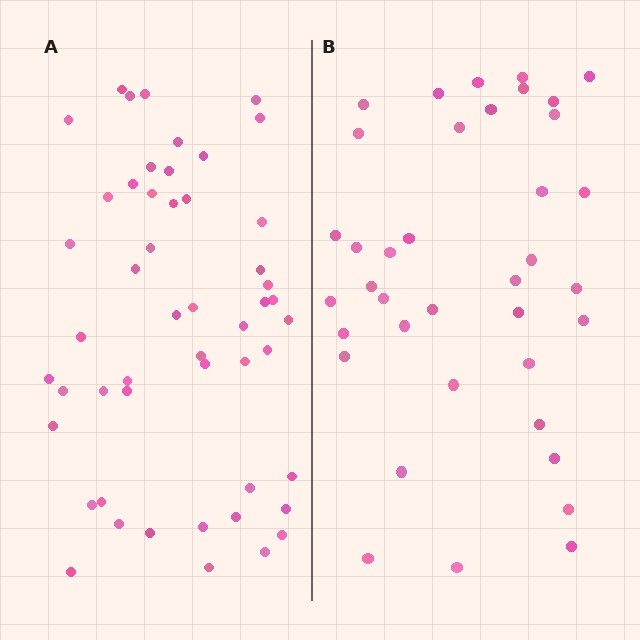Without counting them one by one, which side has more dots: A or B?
Region A (the left region) has more dots.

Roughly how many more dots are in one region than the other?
Region A has approximately 15 more dots than region B.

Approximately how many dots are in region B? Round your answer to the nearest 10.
About 40 dots. (The exact count is 38, which rounds to 40.)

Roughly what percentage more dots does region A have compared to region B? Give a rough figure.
About 35% more.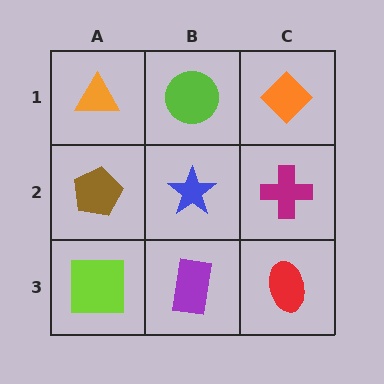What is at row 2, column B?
A blue star.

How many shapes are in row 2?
3 shapes.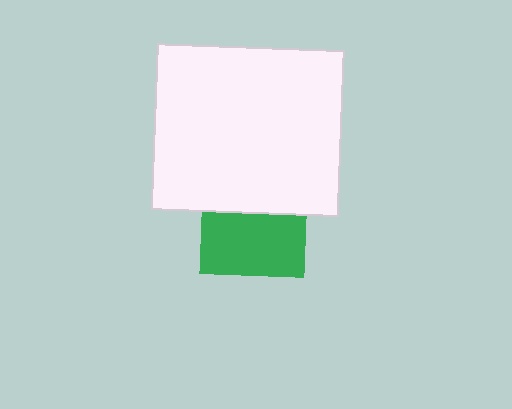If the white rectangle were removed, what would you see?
You would see the complete green square.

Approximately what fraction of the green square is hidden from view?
Roughly 42% of the green square is hidden behind the white rectangle.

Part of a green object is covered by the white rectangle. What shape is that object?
It is a square.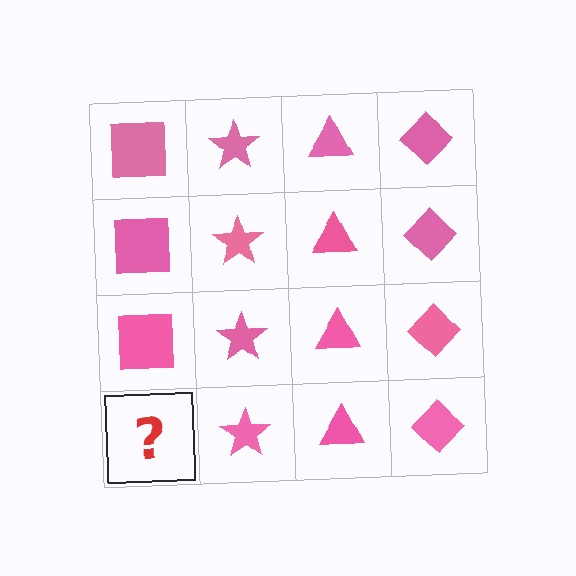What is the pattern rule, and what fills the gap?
The rule is that each column has a consistent shape. The gap should be filled with a pink square.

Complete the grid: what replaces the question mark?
The question mark should be replaced with a pink square.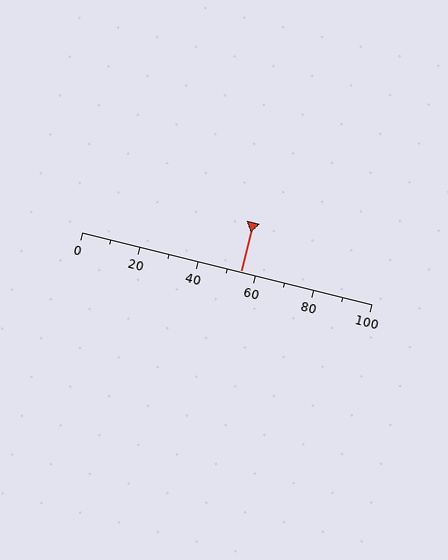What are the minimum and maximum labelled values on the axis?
The axis runs from 0 to 100.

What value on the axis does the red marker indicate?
The marker indicates approximately 55.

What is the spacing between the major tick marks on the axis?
The major ticks are spaced 20 apart.